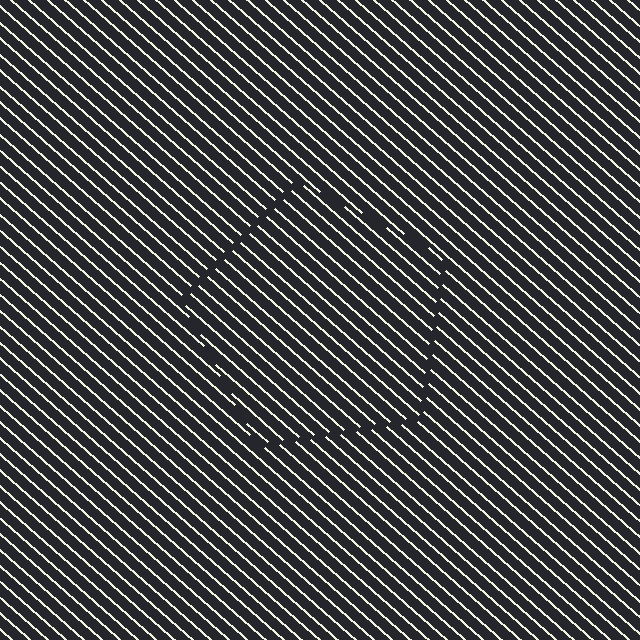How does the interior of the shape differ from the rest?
The interior of the shape contains the same grating, shifted by half a period — the contour is defined by the phase discontinuity where line-ends from the inner and outer gratings abut.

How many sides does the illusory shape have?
5 sides — the line-ends trace a pentagon.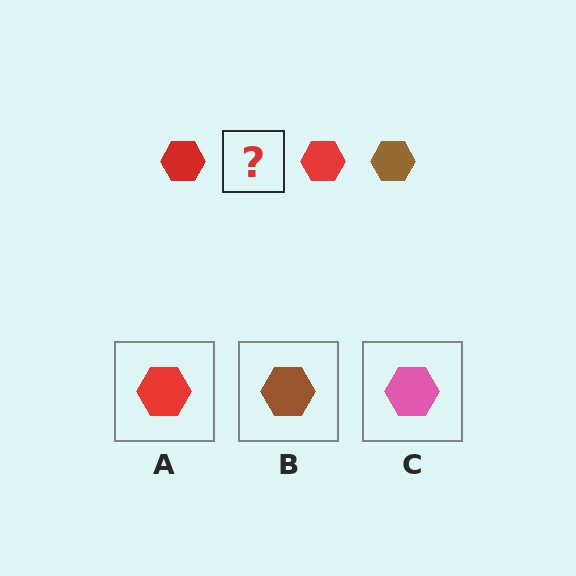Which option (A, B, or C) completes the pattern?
B.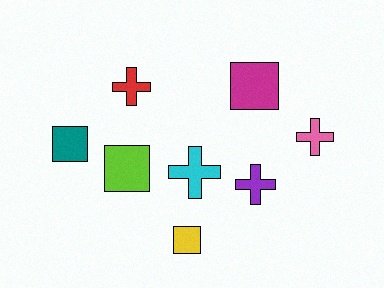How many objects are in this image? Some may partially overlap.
There are 8 objects.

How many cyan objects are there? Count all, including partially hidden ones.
There is 1 cyan object.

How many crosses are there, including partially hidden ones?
There are 4 crosses.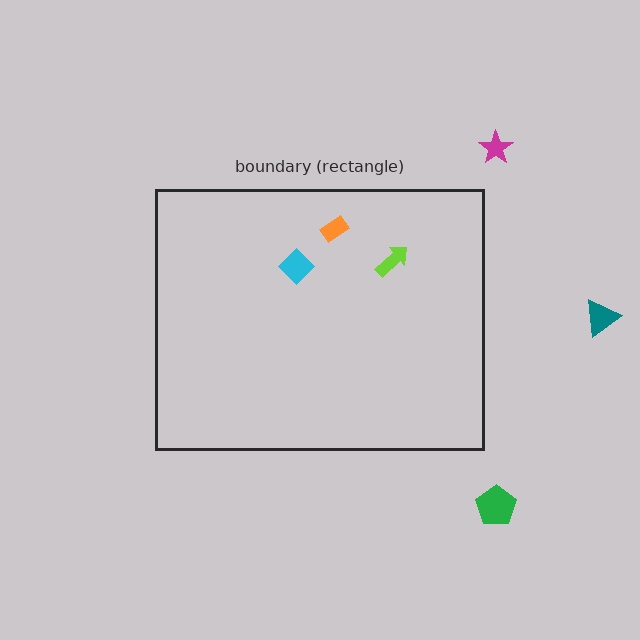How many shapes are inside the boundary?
3 inside, 3 outside.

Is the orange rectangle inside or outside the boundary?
Inside.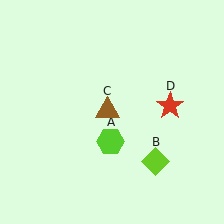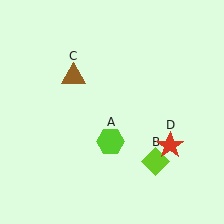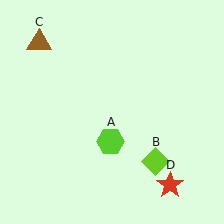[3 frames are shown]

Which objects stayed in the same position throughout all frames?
Lime hexagon (object A) and lime diamond (object B) remained stationary.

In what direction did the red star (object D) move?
The red star (object D) moved down.